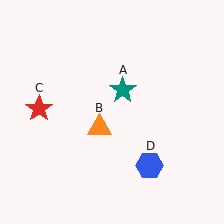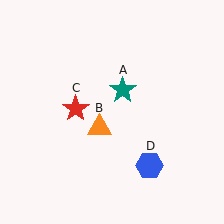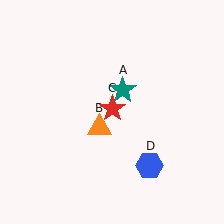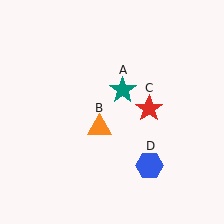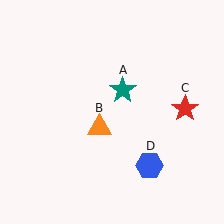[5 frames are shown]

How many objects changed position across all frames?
1 object changed position: red star (object C).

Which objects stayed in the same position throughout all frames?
Teal star (object A) and orange triangle (object B) and blue hexagon (object D) remained stationary.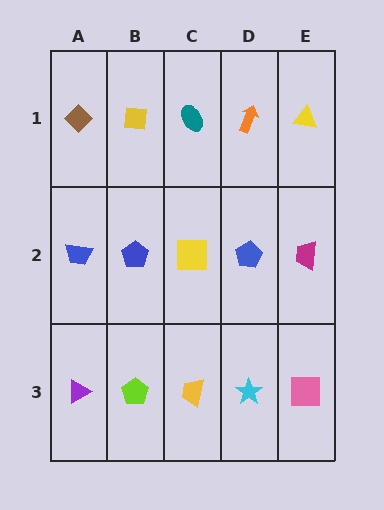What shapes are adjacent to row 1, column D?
A blue pentagon (row 2, column D), a teal ellipse (row 1, column C), a yellow triangle (row 1, column E).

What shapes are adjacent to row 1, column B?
A blue pentagon (row 2, column B), a brown diamond (row 1, column A), a teal ellipse (row 1, column C).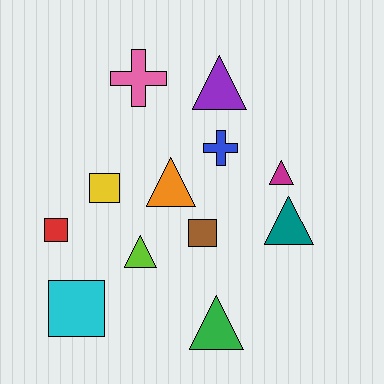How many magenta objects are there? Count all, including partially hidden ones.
There is 1 magenta object.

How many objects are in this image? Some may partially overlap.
There are 12 objects.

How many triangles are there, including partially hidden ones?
There are 6 triangles.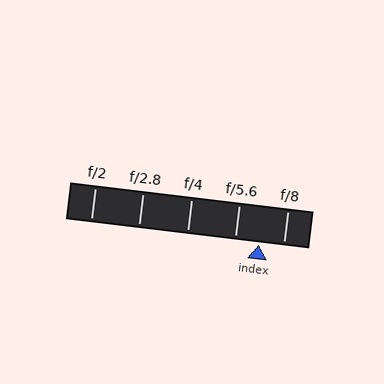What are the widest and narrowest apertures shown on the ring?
The widest aperture shown is f/2 and the narrowest is f/8.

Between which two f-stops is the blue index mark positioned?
The index mark is between f/5.6 and f/8.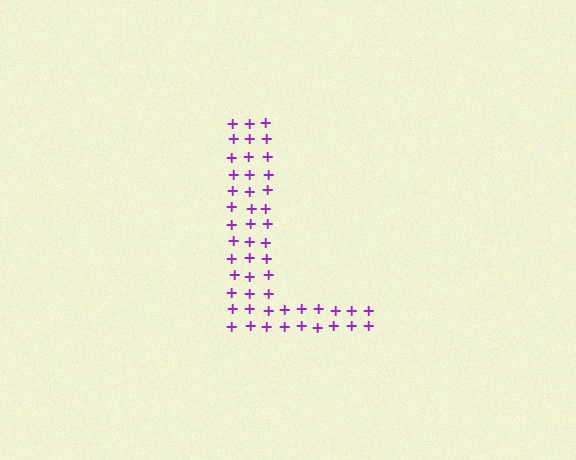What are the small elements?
The small elements are plus signs.